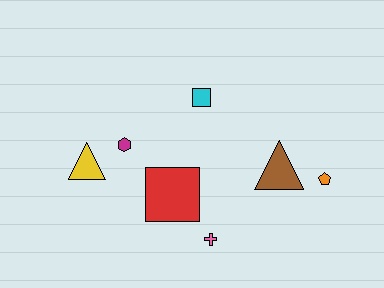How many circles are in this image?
There are no circles.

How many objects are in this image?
There are 7 objects.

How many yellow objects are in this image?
There is 1 yellow object.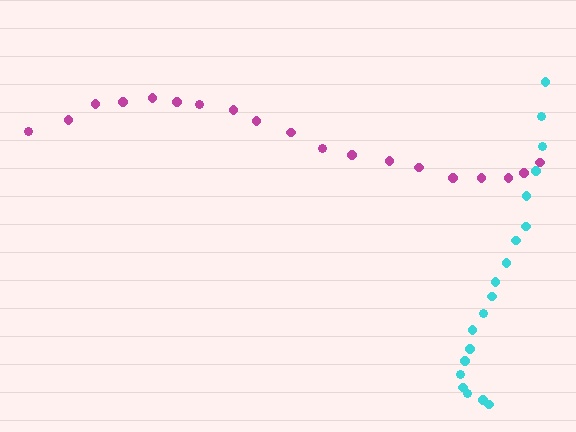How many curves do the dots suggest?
There are 2 distinct paths.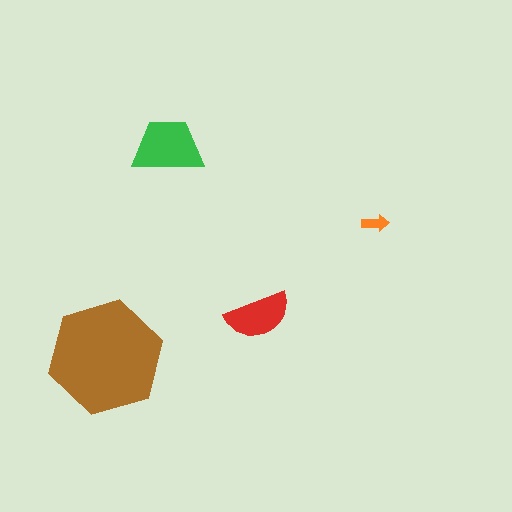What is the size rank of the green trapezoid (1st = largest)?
2nd.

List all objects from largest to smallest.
The brown hexagon, the green trapezoid, the red semicircle, the orange arrow.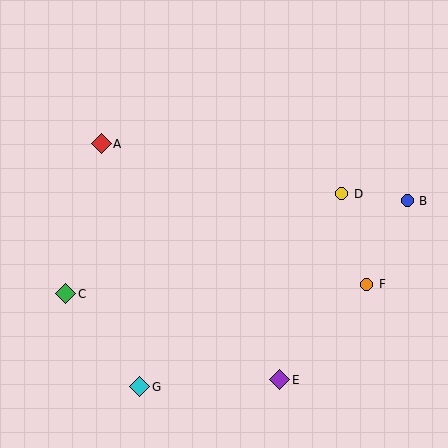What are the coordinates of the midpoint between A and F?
The midpoint between A and F is at (234, 214).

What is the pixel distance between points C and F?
The distance between C and F is 301 pixels.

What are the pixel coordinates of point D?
Point D is at (342, 194).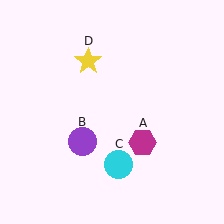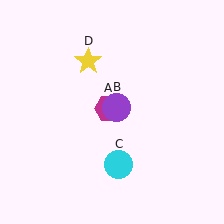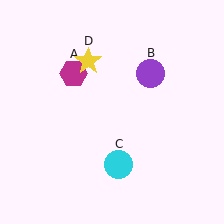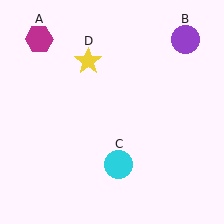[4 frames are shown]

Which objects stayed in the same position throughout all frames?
Cyan circle (object C) and yellow star (object D) remained stationary.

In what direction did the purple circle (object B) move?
The purple circle (object B) moved up and to the right.